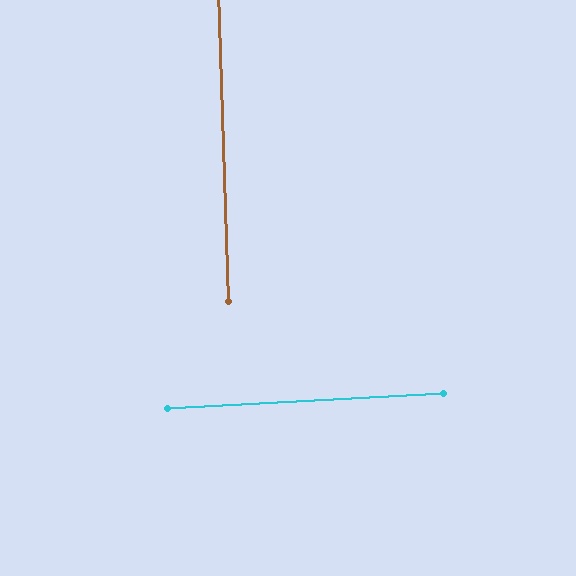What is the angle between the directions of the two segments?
Approximately 89 degrees.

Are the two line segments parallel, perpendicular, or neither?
Perpendicular — they meet at approximately 89°.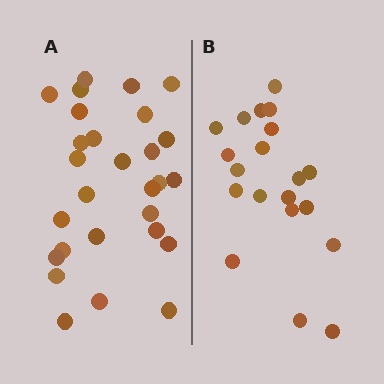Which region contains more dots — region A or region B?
Region A (the left region) has more dots.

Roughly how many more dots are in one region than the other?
Region A has roughly 8 or so more dots than region B.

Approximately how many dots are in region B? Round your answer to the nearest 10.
About 20 dots.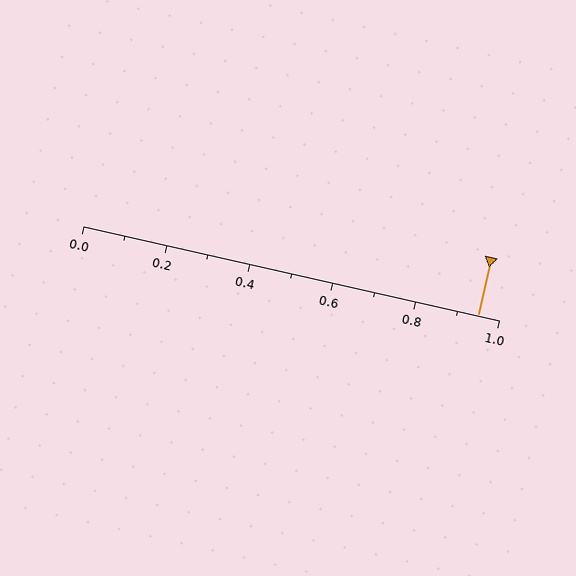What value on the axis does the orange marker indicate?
The marker indicates approximately 0.95.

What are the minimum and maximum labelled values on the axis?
The axis runs from 0.0 to 1.0.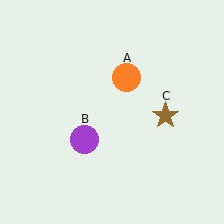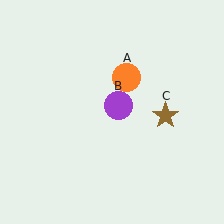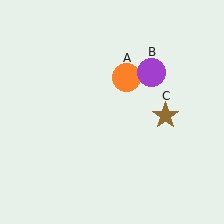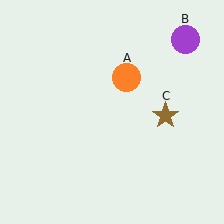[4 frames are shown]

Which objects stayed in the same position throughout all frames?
Orange circle (object A) and brown star (object C) remained stationary.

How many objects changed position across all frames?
1 object changed position: purple circle (object B).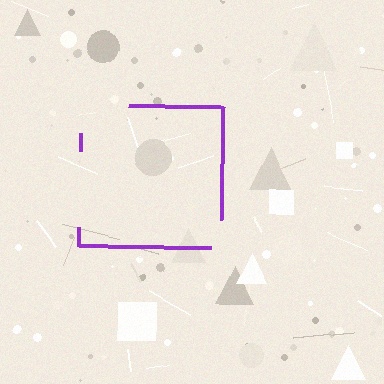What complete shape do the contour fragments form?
The contour fragments form a square.